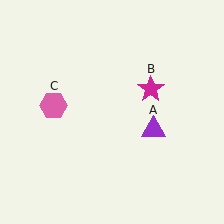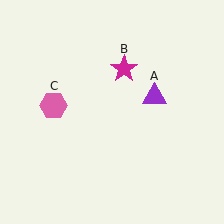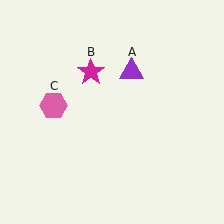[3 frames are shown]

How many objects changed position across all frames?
2 objects changed position: purple triangle (object A), magenta star (object B).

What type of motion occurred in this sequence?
The purple triangle (object A), magenta star (object B) rotated counterclockwise around the center of the scene.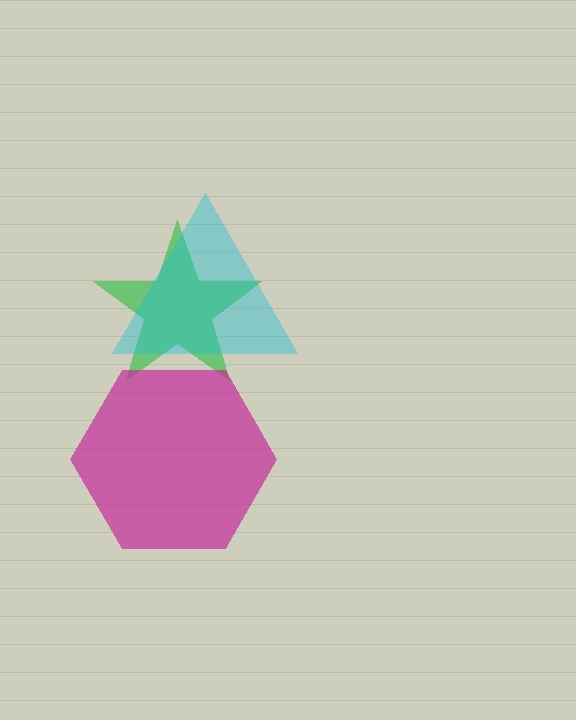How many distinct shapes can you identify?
There are 3 distinct shapes: a green star, a magenta hexagon, a cyan triangle.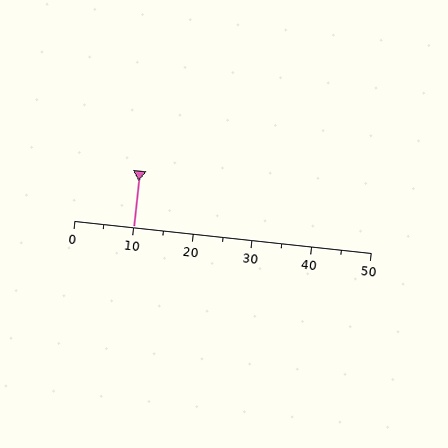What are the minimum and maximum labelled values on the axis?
The axis runs from 0 to 50.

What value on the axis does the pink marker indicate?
The marker indicates approximately 10.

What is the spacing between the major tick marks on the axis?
The major ticks are spaced 10 apart.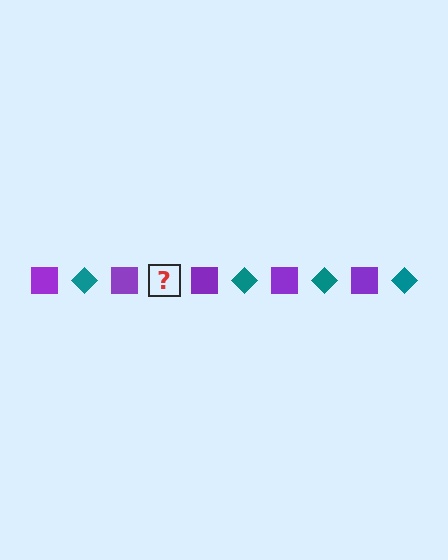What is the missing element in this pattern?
The missing element is a teal diamond.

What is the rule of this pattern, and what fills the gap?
The rule is that the pattern alternates between purple square and teal diamond. The gap should be filled with a teal diamond.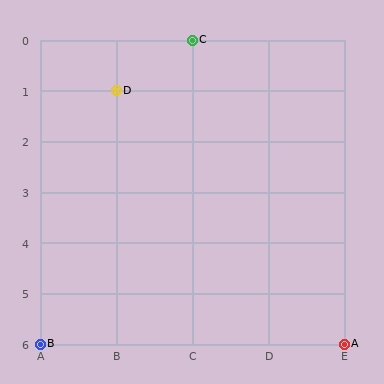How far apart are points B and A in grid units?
Points B and A are 4 columns apart.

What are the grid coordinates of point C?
Point C is at grid coordinates (C, 0).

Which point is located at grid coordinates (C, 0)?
Point C is at (C, 0).